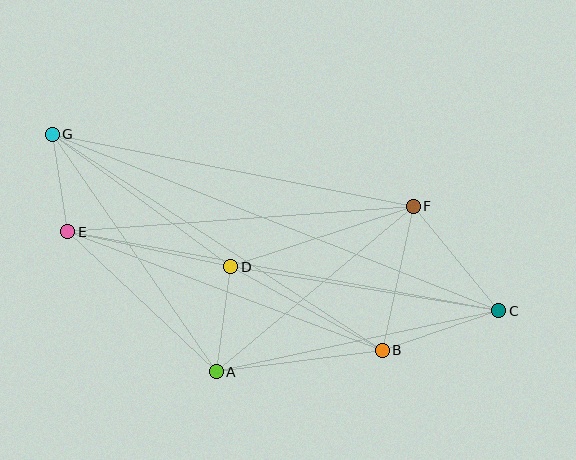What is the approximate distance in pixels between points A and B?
The distance between A and B is approximately 168 pixels.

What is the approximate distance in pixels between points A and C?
The distance between A and C is approximately 289 pixels.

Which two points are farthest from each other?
Points C and G are farthest from each other.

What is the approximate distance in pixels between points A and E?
The distance between A and E is approximately 204 pixels.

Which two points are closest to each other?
Points E and G are closest to each other.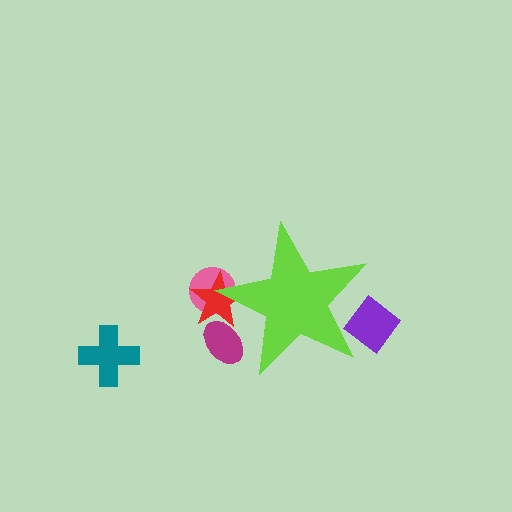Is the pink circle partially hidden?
Yes, the pink circle is partially hidden behind the lime star.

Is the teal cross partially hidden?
No, the teal cross is fully visible.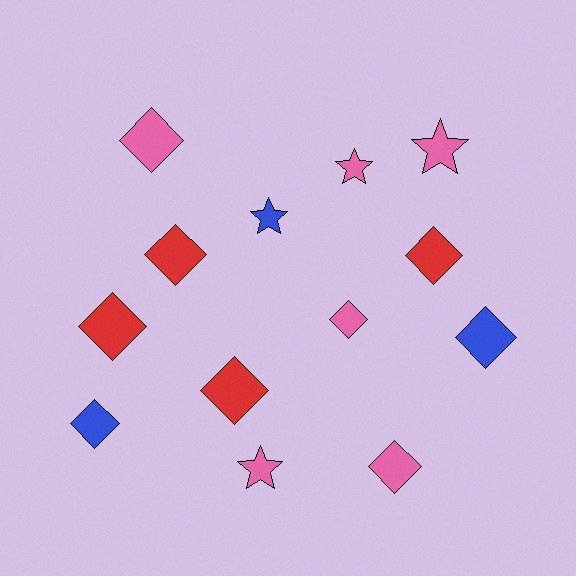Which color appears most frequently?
Pink, with 6 objects.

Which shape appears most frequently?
Diamond, with 9 objects.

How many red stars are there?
There are no red stars.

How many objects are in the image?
There are 13 objects.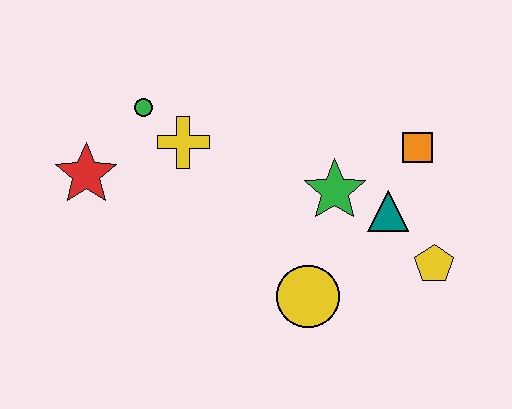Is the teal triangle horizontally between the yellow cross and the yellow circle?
No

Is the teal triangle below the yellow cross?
Yes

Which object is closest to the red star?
The green circle is closest to the red star.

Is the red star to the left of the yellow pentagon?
Yes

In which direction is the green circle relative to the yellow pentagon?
The green circle is to the left of the yellow pentagon.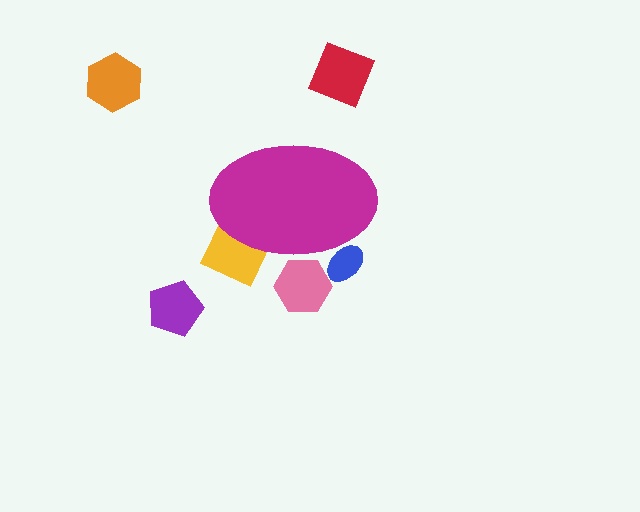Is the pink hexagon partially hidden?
Yes, the pink hexagon is partially hidden behind the magenta ellipse.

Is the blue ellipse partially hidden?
Yes, the blue ellipse is partially hidden behind the magenta ellipse.